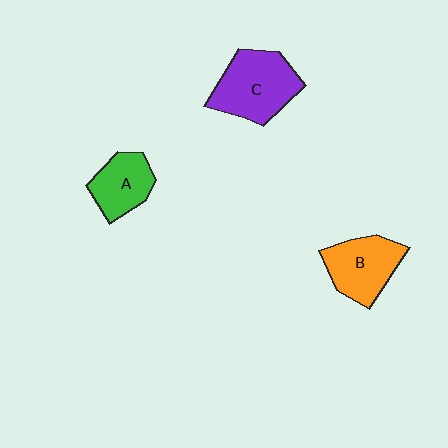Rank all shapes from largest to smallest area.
From largest to smallest: C (purple), B (orange), A (green).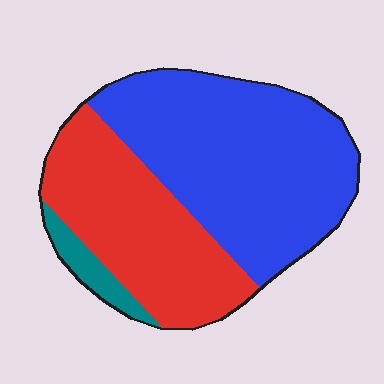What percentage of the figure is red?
Red takes up between a quarter and a half of the figure.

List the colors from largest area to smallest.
From largest to smallest: blue, red, teal.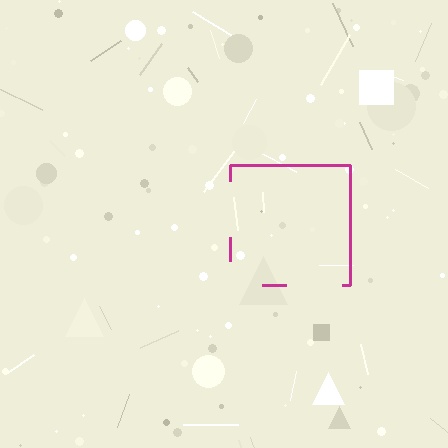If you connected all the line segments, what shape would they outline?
They would outline a square.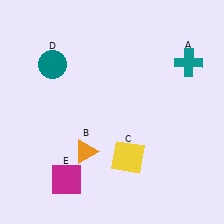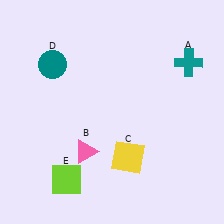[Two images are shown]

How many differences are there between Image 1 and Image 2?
There are 2 differences between the two images.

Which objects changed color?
B changed from orange to pink. E changed from magenta to lime.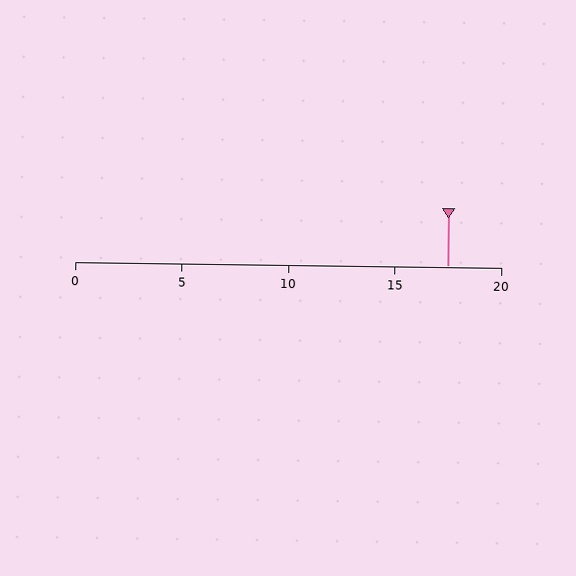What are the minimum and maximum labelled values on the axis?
The axis runs from 0 to 20.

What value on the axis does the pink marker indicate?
The marker indicates approximately 17.5.